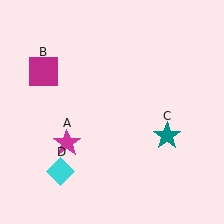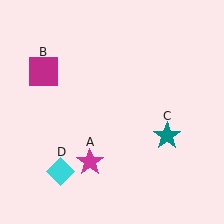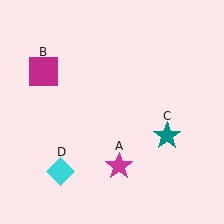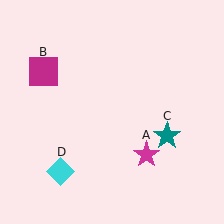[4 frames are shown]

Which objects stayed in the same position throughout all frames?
Magenta square (object B) and teal star (object C) and cyan diamond (object D) remained stationary.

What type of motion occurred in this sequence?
The magenta star (object A) rotated counterclockwise around the center of the scene.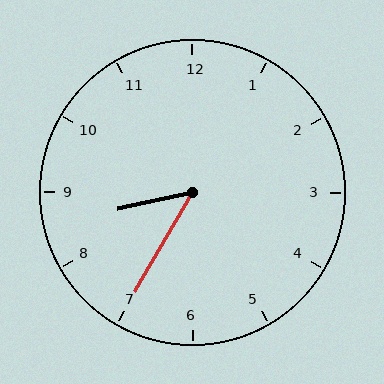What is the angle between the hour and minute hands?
Approximately 48 degrees.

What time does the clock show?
8:35.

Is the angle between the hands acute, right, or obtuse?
It is acute.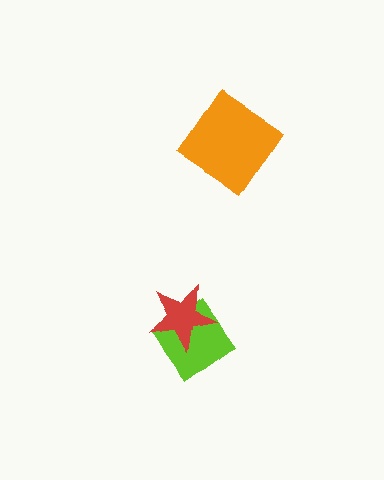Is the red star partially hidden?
No, no other shape covers it.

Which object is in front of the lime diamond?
The red star is in front of the lime diamond.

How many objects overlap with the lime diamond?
1 object overlaps with the lime diamond.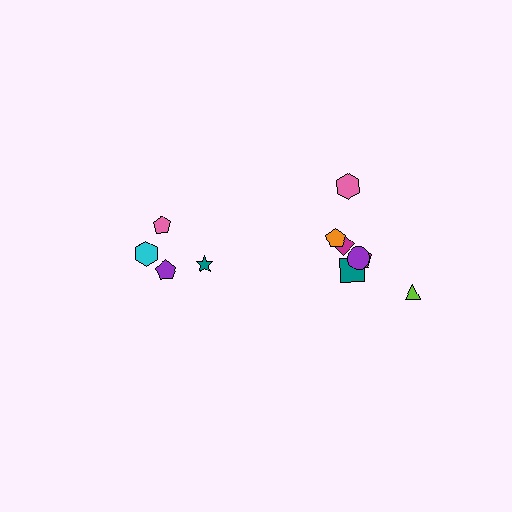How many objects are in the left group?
There are 4 objects.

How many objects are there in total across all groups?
There are 12 objects.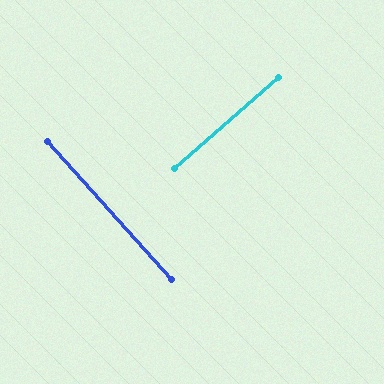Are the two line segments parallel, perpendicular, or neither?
Perpendicular — they meet at approximately 89°.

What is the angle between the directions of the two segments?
Approximately 89 degrees.